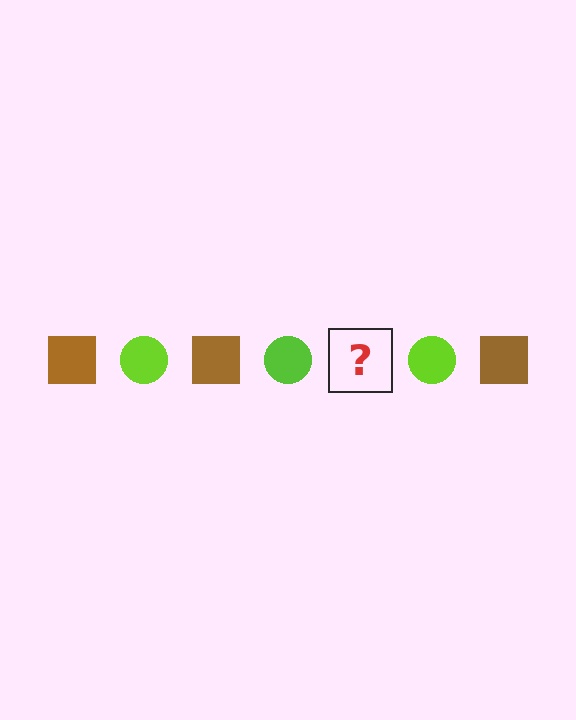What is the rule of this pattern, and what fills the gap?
The rule is that the pattern alternates between brown square and lime circle. The gap should be filled with a brown square.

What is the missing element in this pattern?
The missing element is a brown square.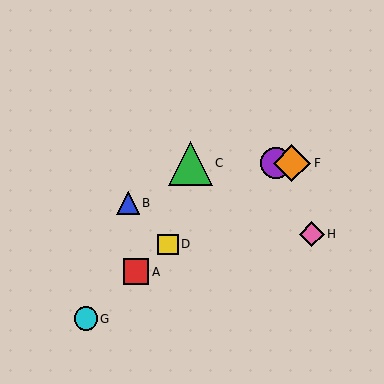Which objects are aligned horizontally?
Objects C, E, F are aligned horizontally.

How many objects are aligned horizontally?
3 objects (C, E, F) are aligned horizontally.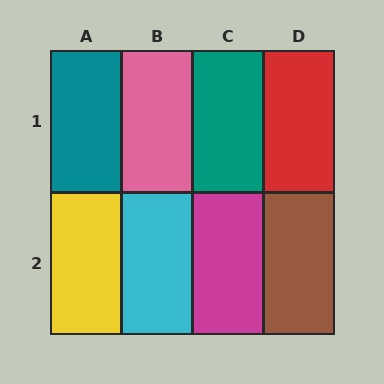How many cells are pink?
1 cell is pink.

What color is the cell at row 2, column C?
Magenta.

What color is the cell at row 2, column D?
Brown.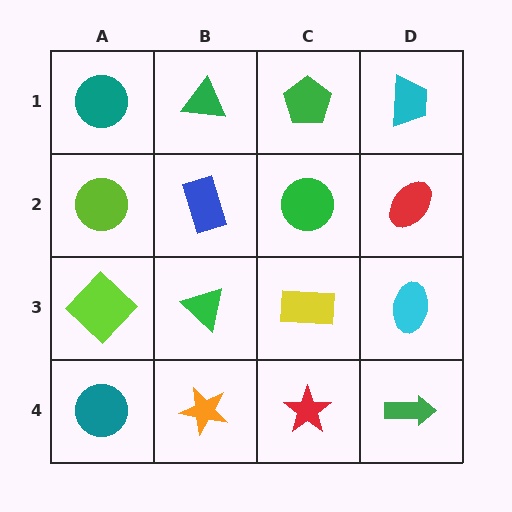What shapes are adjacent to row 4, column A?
A lime diamond (row 3, column A), an orange star (row 4, column B).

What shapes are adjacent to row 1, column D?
A red ellipse (row 2, column D), a green pentagon (row 1, column C).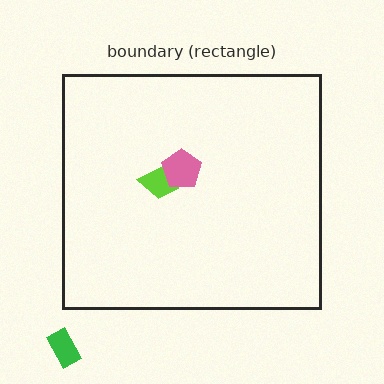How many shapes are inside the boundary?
2 inside, 1 outside.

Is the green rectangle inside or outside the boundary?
Outside.